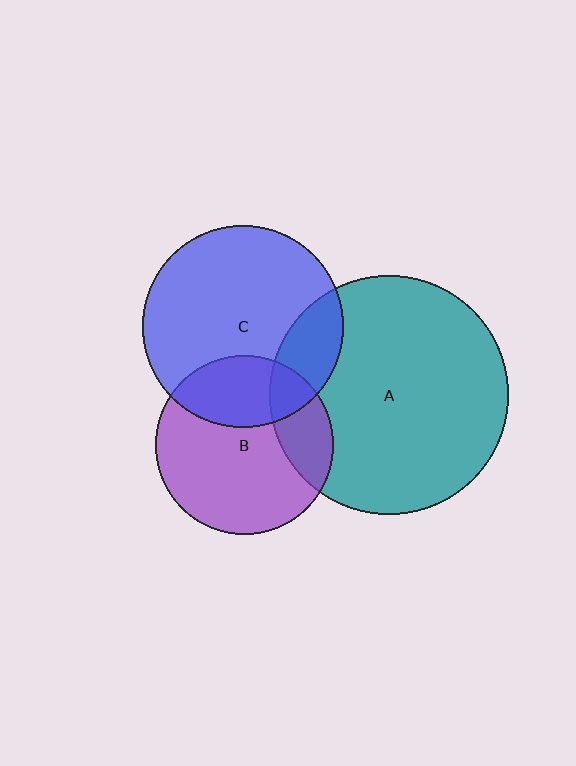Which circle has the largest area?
Circle A (teal).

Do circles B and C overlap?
Yes.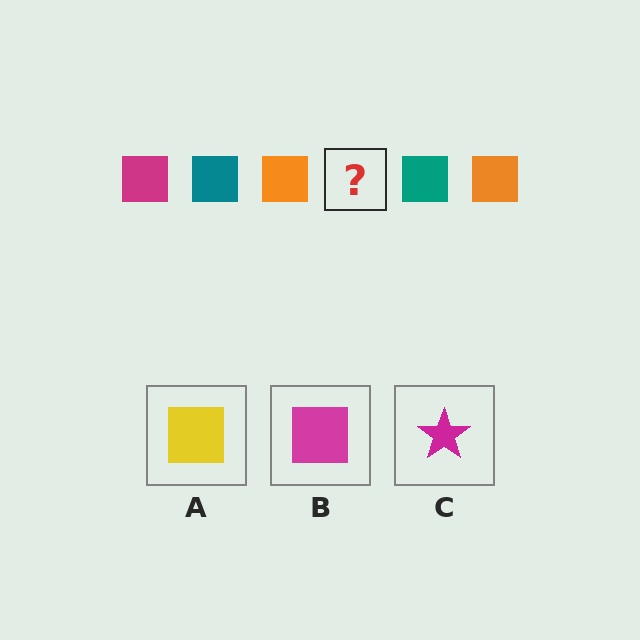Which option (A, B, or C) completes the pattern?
B.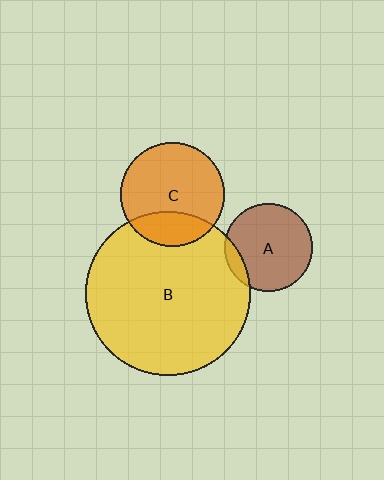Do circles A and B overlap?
Yes.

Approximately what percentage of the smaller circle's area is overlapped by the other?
Approximately 10%.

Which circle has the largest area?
Circle B (yellow).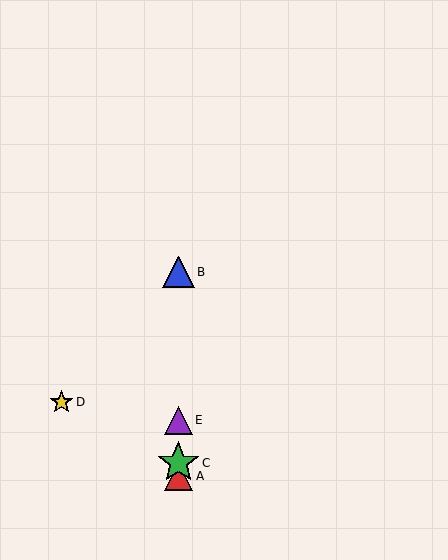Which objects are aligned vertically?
Objects A, B, C, E are aligned vertically.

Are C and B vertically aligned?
Yes, both are at x≈178.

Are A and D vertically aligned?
No, A is at x≈178 and D is at x≈61.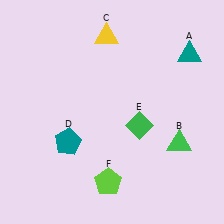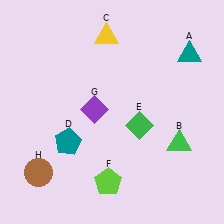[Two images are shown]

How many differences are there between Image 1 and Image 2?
There are 2 differences between the two images.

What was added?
A purple diamond (G), a brown circle (H) were added in Image 2.